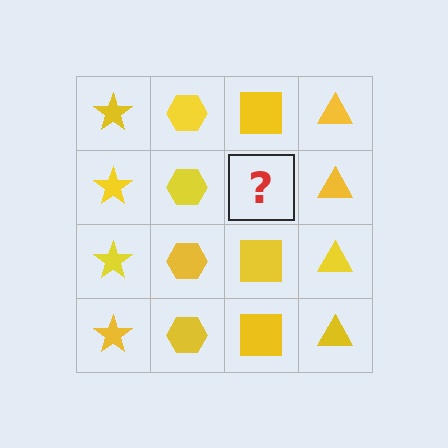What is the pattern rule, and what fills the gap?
The rule is that each column has a consistent shape. The gap should be filled with a yellow square.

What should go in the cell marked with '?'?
The missing cell should contain a yellow square.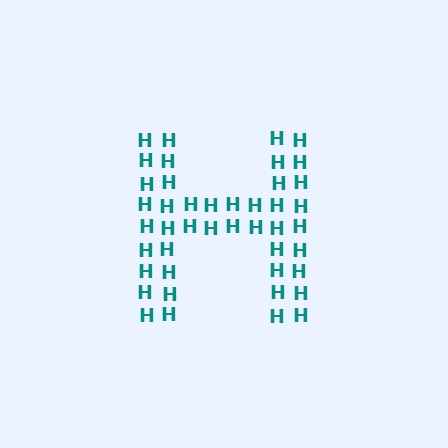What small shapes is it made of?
It is made of small letter H's.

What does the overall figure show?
The overall figure shows the letter H.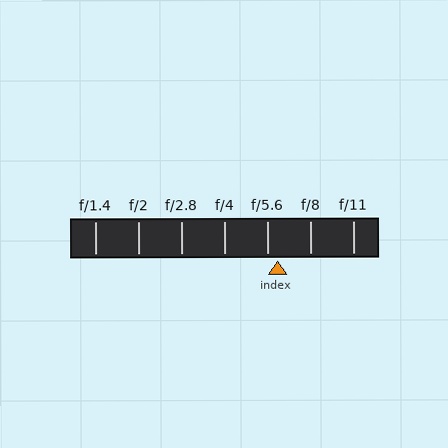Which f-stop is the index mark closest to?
The index mark is closest to f/5.6.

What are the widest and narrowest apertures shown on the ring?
The widest aperture shown is f/1.4 and the narrowest is f/11.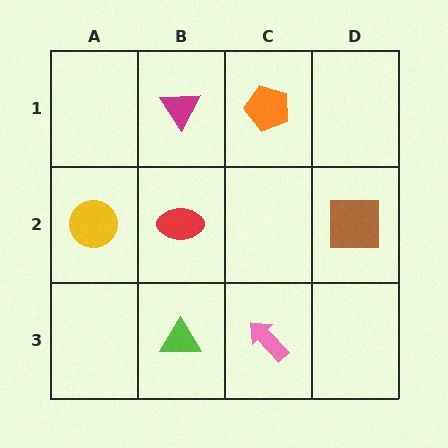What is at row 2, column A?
A yellow circle.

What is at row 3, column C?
A pink arrow.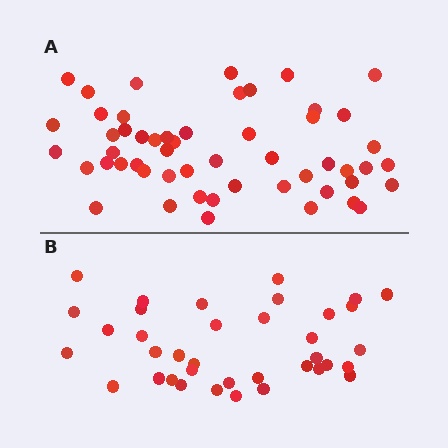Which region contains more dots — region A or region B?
Region A (the top region) has more dots.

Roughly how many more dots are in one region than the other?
Region A has approximately 15 more dots than region B.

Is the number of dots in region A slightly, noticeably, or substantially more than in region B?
Region A has noticeably more, but not dramatically so. The ratio is roughly 1.4 to 1.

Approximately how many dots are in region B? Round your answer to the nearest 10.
About 40 dots. (The exact count is 37, which rounds to 40.)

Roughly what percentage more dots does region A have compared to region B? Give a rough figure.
About 45% more.